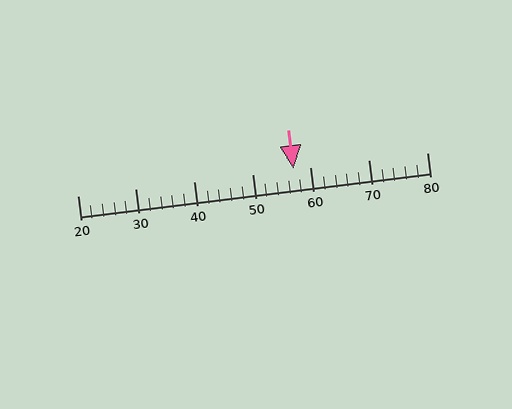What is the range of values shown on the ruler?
The ruler shows values from 20 to 80.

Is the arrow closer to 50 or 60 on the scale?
The arrow is closer to 60.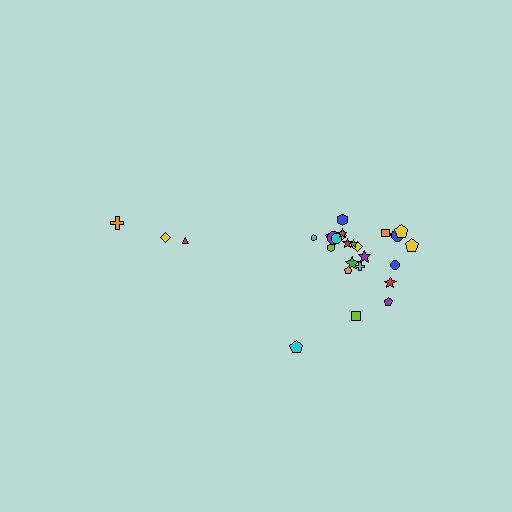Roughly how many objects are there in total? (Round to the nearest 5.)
Roughly 30 objects in total.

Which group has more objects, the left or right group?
The right group.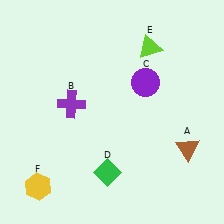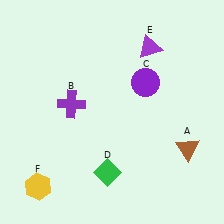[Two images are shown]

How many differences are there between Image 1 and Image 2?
There is 1 difference between the two images.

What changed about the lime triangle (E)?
In Image 1, E is lime. In Image 2, it changed to purple.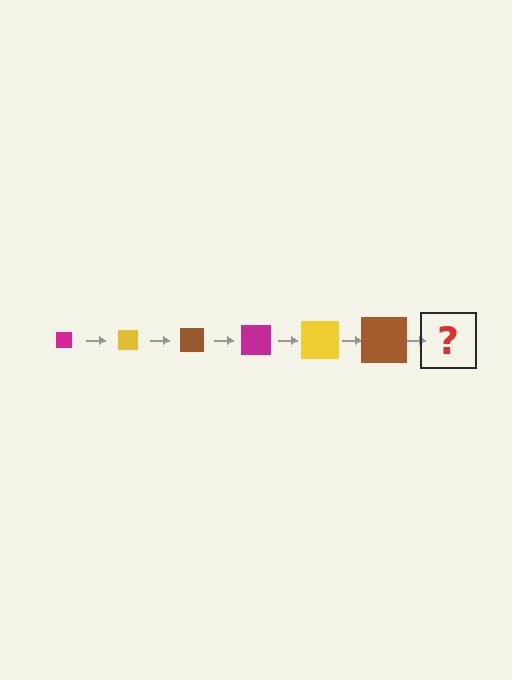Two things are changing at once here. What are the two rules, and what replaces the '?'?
The two rules are that the square grows larger each step and the color cycles through magenta, yellow, and brown. The '?' should be a magenta square, larger than the previous one.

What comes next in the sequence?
The next element should be a magenta square, larger than the previous one.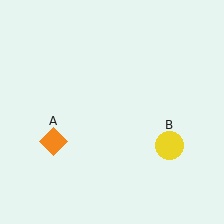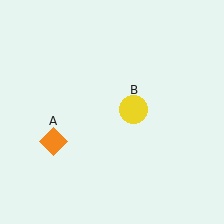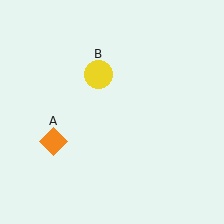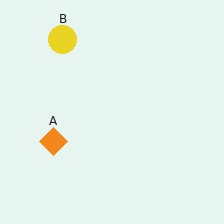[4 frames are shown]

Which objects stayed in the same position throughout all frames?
Orange diamond (object A) remained stationary.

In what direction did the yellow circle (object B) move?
The yellow circle (object B) moved up and to the left.